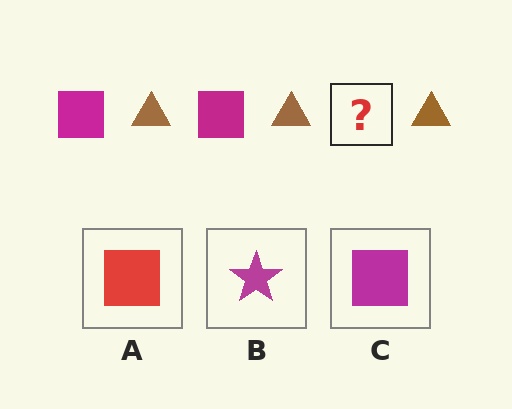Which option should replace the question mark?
Option C.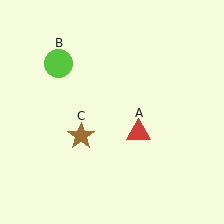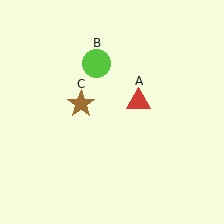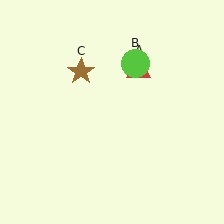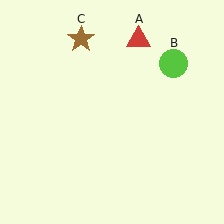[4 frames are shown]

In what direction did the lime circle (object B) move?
The lime circle (object B) moved right.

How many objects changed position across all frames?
3 objects changed position: red triangle (object A), lime circle (object B), brown star (object C).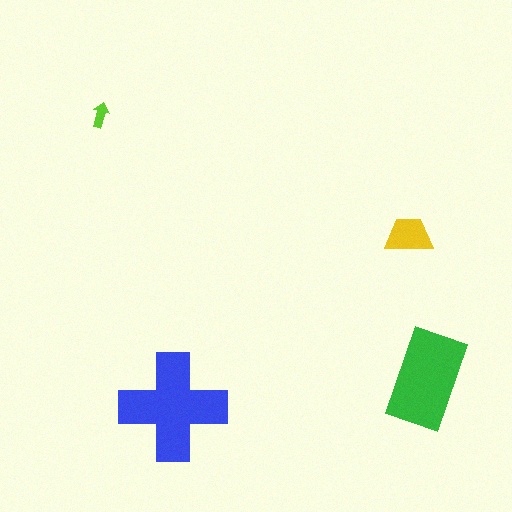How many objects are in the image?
There are 4 objects in the image.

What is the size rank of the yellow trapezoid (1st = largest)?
3rd.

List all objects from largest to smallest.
The blue cross, the green rectangle, the yellow trapezoid, the lime arrow.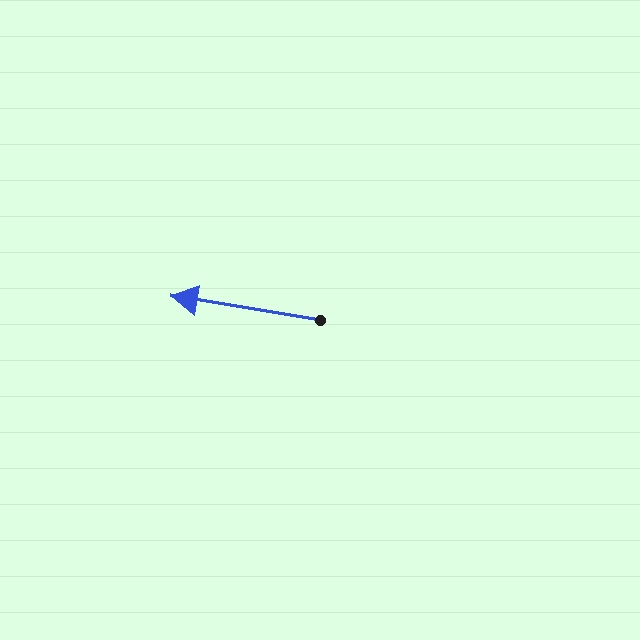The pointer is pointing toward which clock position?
Roughly 9 o'clock.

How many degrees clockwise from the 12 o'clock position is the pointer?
Approximately 279 degrees.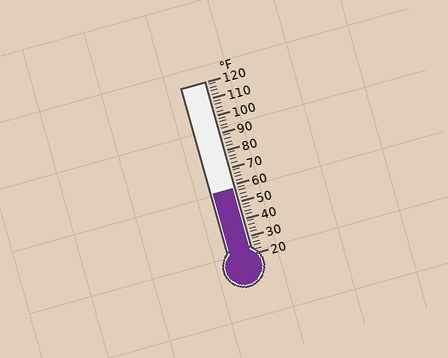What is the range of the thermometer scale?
The thermometer scale ranges from 20°F to 120°F.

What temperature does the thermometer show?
The thermometer shows approximately 58°F.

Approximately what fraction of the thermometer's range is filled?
The thermometer is filled to approximately 40% of its range.